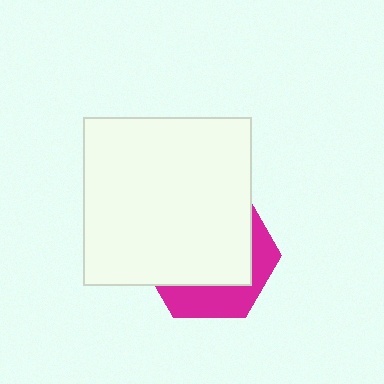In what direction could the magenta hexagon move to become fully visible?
The magenta hexagon could move down. That would shift it out from behind the white square entirely.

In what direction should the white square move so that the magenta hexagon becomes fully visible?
The white square should move up. That is the shortest direction to clear the overlap and leave the magenta hexagon fully visible.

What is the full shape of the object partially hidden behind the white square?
The partially hidden object is a magenta hexagon.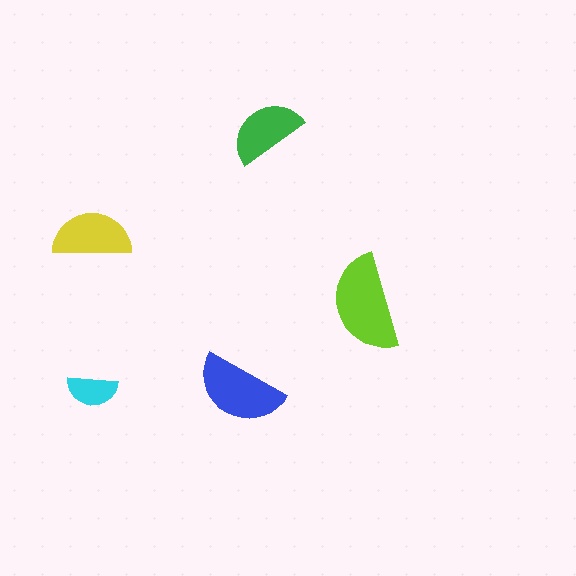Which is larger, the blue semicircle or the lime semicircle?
The lime one.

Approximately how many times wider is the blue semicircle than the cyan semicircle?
About 1.5 times wider.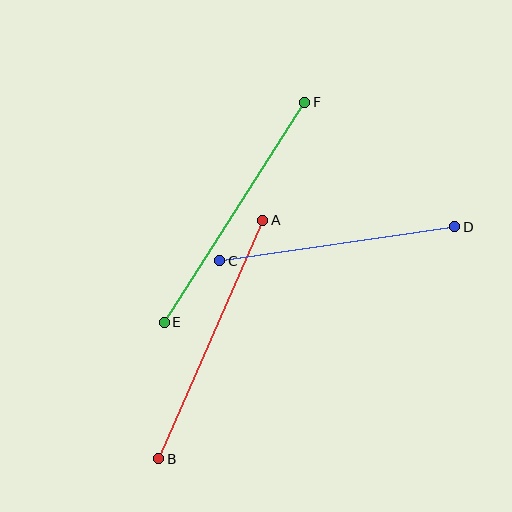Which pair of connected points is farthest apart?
Points E and F are farthest apart.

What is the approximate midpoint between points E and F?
The midpoint is at approximately (234, 212) pixels.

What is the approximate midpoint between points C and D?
The midpoint is at approximately (337, 244) pixels.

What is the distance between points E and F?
The distance is approximately 261 pixels.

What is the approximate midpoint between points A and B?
The midpoint is at approximately (211, 340) pixels.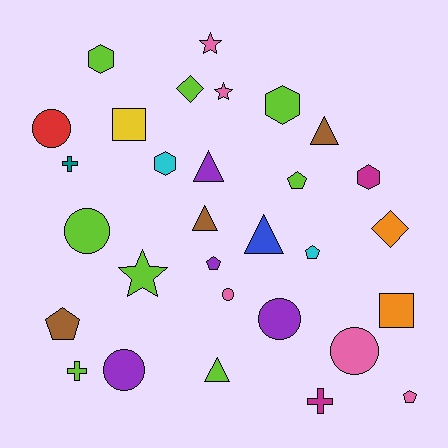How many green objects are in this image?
There are no green objects.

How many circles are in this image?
There are 6 circles.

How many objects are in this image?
There are 30 objects.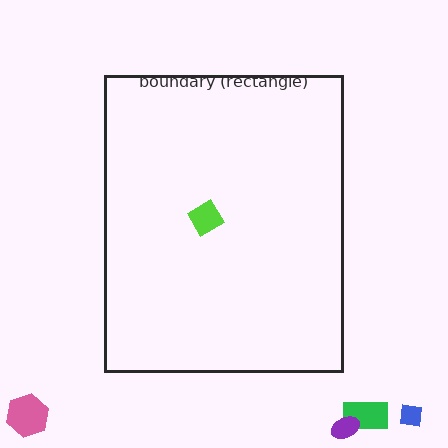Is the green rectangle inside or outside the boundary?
Outside.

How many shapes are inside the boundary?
1 inside, 4 outside.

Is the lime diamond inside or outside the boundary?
Inside.